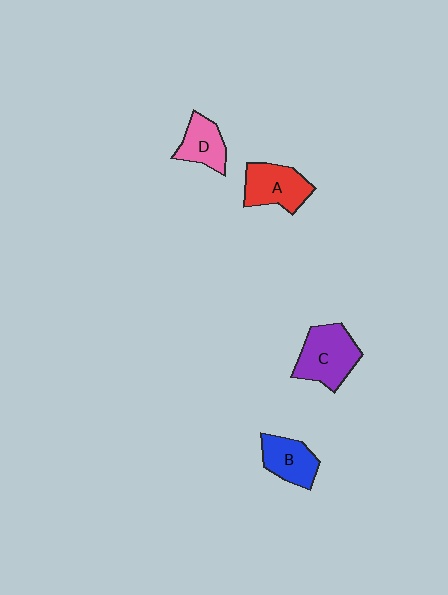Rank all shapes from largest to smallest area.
From largest to smallest: C (purple), A (red), B (blue), D (pink).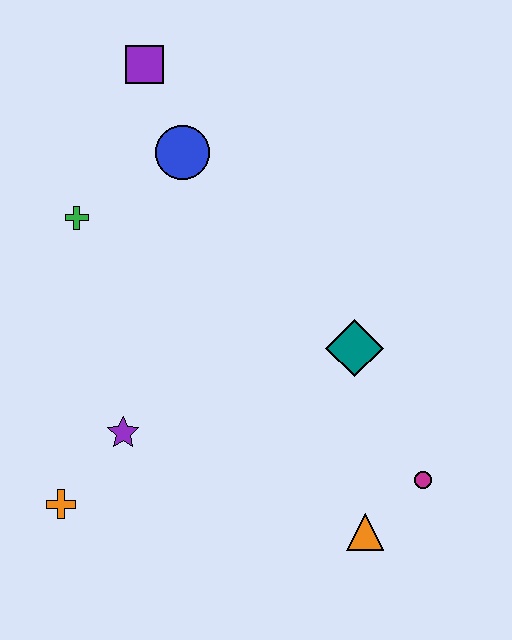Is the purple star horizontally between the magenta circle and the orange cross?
Yes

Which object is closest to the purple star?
The orange cross is closest to the purple star.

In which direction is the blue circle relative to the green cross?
The blue circle is to the right of the green cross.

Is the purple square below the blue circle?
No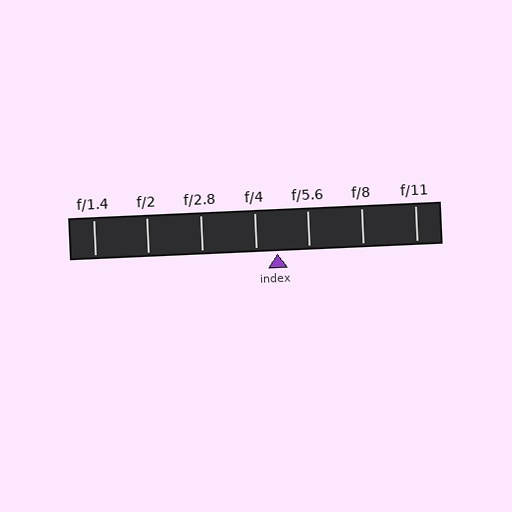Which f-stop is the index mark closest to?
The index mark is closest to f/4.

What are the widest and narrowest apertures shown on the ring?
The widest aperture shown is f/1.4 and the narrowest is f/11.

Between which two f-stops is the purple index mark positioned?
The index mark is between f/4 and f/5.6.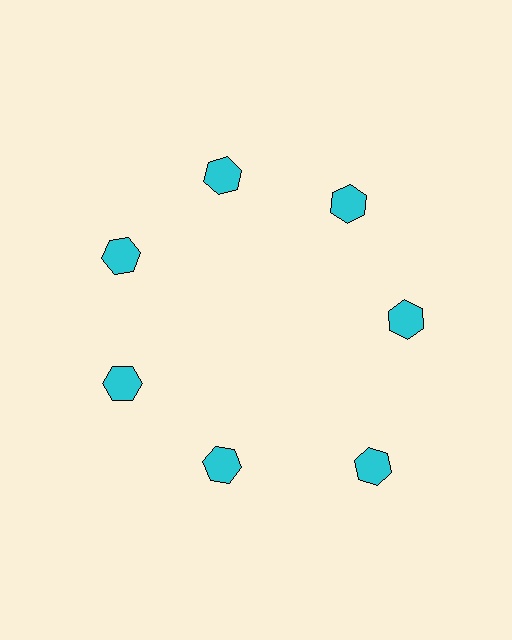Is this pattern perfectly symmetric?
No. The 7 cyan hexagons are arranged in a ring, but one element near the 5 o'clock position is pushed outward from the center, breaking the 7-fold rotational symmetry.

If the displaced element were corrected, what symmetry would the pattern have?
It would have 7-fold rotational symmetry — the pattern would map onto itself every 51 degrees.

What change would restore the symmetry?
The symmetry would be restored by moving it inward, back onto the ring so that all 7 hexagons sit at equal angles and equal distance from the center.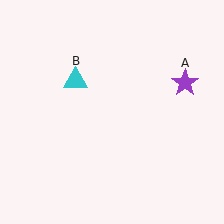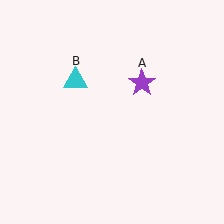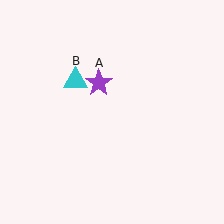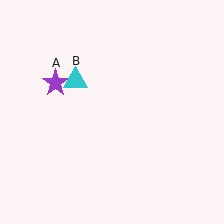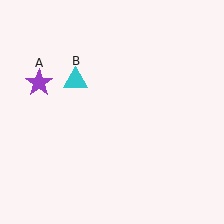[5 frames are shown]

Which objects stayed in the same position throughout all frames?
Cyan triangle (object B) remained stationary.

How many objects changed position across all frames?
1 object changed position: purple star (object A).